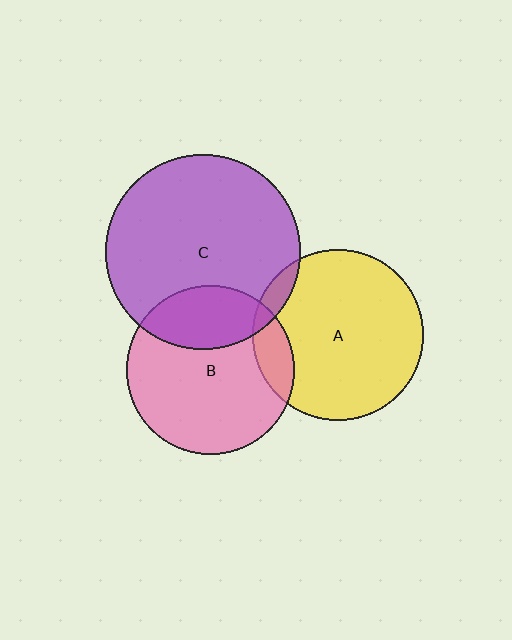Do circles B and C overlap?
Yes.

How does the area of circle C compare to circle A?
Approximately 1.3 times.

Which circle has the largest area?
Circle C (purple).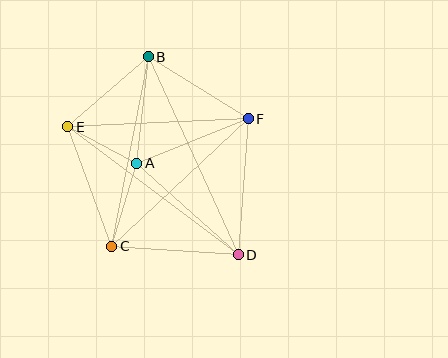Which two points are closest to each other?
Points A and E are closest to each other.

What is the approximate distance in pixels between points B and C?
The distance between B and C is approximately 193 pixels.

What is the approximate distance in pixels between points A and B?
The distance between A and B is approximately 107 pixels.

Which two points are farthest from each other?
Points B and D are farthest from each other.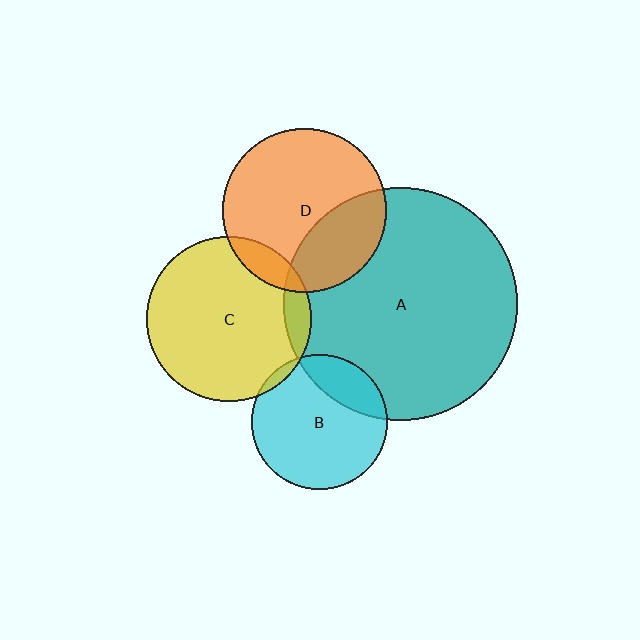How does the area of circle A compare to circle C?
Approximately 2.0 times.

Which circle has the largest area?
Circle A (teal).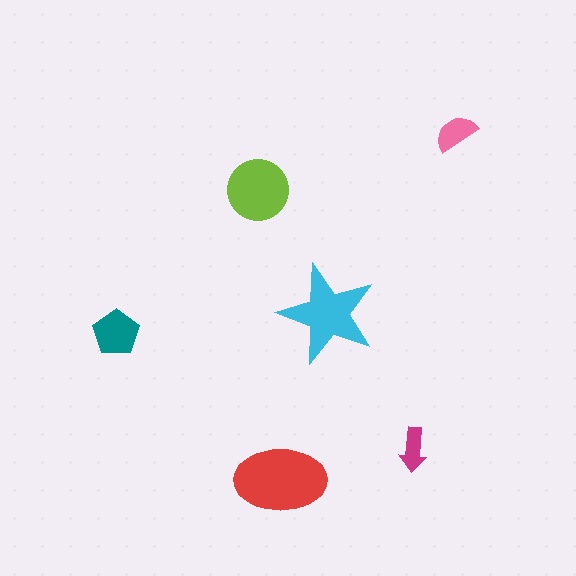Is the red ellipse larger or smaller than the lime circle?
Larger.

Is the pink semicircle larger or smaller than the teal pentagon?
Smaller.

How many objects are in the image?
There are 6 objects in the image.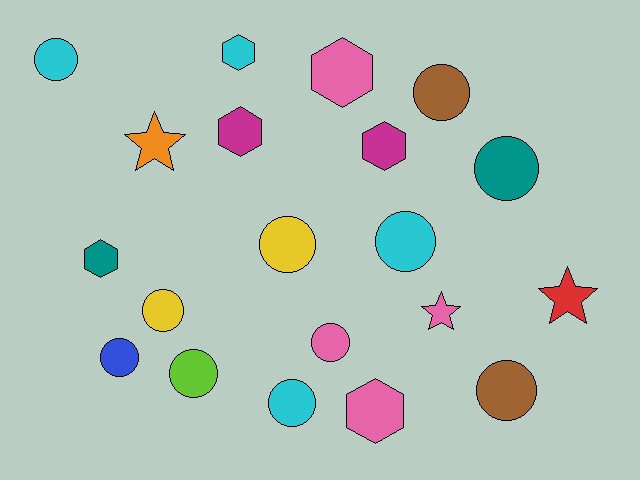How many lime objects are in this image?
There is 1 lime object.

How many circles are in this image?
There are 11 circles.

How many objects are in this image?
There are 20 objects.